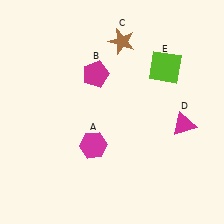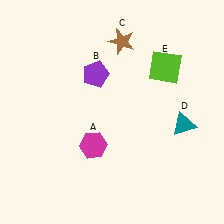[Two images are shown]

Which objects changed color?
B changed from magenta to purple. D changed from magenta to teal.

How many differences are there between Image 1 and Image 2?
There are 2 differences between the two images.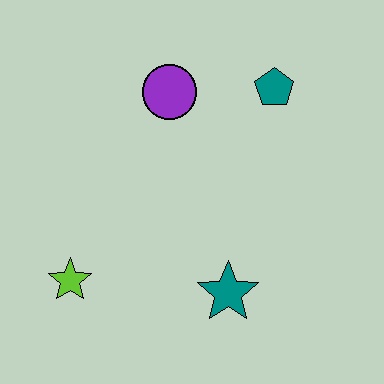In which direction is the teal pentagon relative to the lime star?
The teal pentagon is to the right of the lime star.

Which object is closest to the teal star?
The lime star is closest to the teal star.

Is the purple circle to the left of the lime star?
No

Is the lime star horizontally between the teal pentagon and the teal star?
No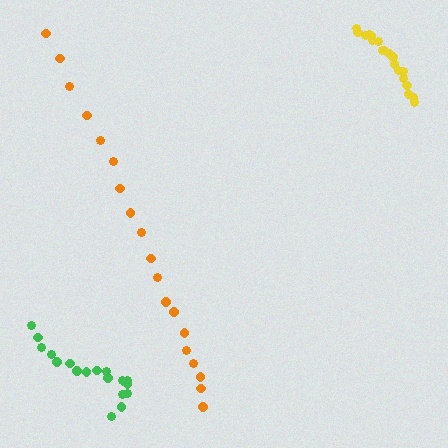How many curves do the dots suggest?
There are 3 distinct paths.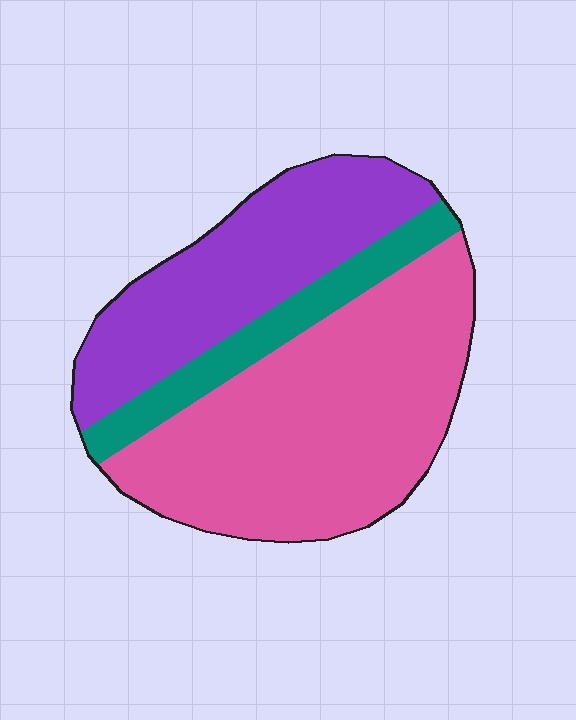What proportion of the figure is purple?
Purple takes up between a quarter and a half of the figure.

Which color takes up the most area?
Pink, at roughly 55%.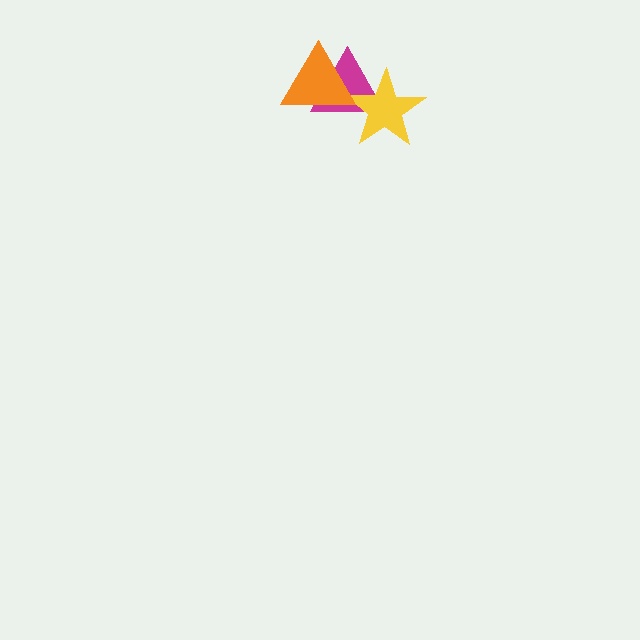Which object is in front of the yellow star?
The orange triangle is in front of the yellow star.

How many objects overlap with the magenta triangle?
2 objects overlap with the magenta triangle.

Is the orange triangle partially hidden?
No, no other shape covers it.